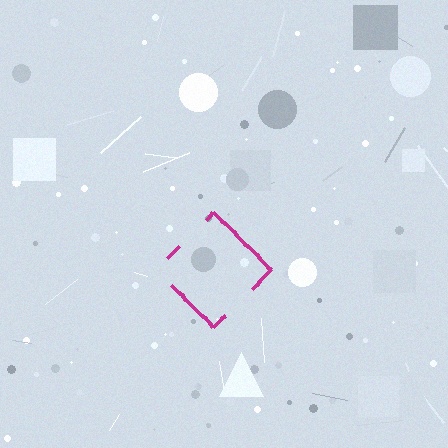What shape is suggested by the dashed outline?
The dashed outline suggests a diamond.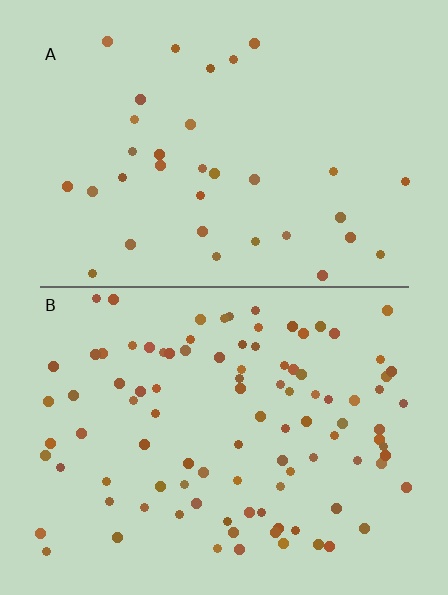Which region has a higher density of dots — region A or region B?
B (the bottom).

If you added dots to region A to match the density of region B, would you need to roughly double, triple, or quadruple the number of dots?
Approximately triple.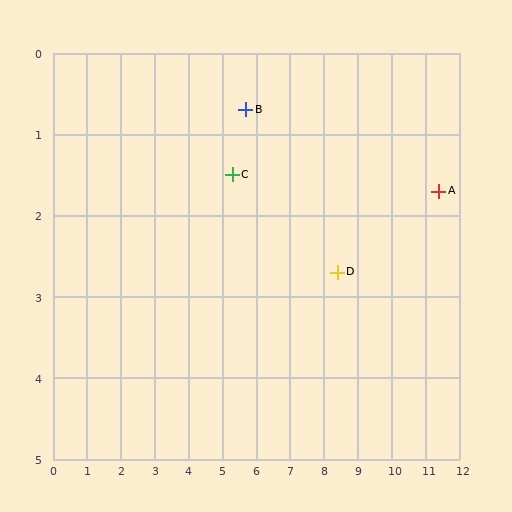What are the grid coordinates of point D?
Point D is at approximately (8.4, 2.7).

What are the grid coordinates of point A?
Point A is at approximately (11.4, 1.7).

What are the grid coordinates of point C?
Point C is at approximately (5.3, 1.5).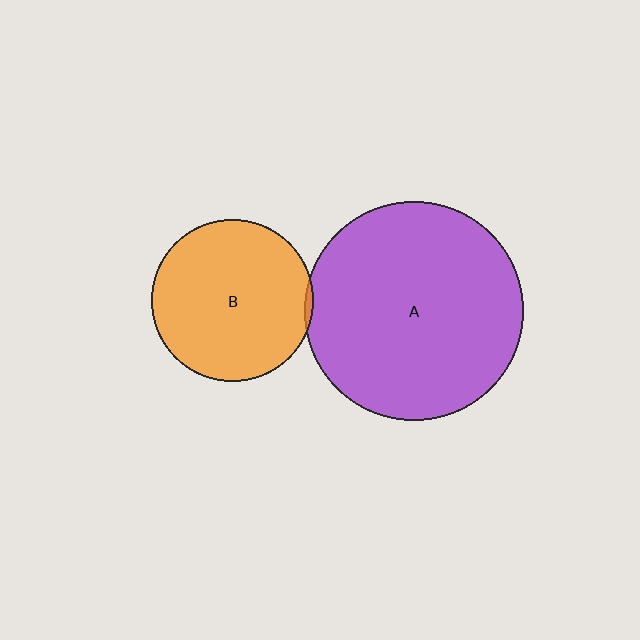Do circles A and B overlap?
Yes.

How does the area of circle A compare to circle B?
Approximately 1.8 times.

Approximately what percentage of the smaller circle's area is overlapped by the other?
Approximately 5%.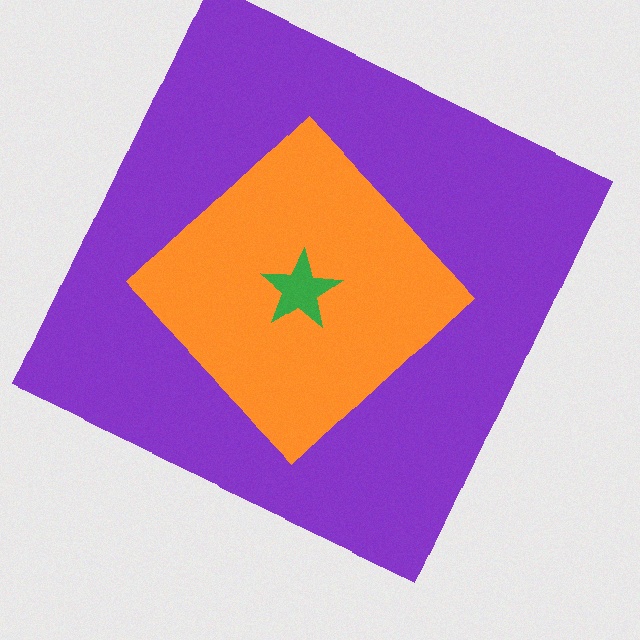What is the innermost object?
The green star.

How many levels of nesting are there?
3.